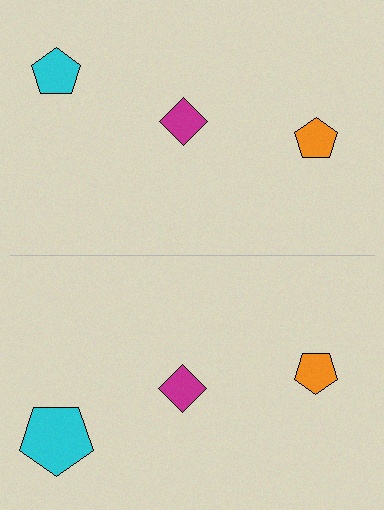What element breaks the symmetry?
The cyan pentagon on the bottom side has a different size than its mirror counterpart.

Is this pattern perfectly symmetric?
No, the pattern is not perfectly symmetric. The cyan pentagon on the bottom side has a different size than its mirror counterpart.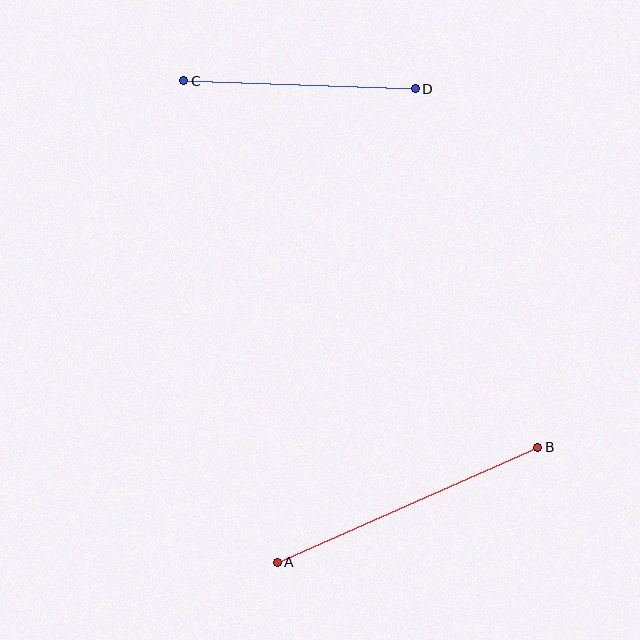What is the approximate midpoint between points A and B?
The midpoint is at approximately (408, 505) pixels.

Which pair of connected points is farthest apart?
Points A and B are farthest apart.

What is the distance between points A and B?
The distance is approximately 285 pixels.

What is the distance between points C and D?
The distance is approximately 232 pixels.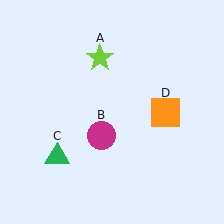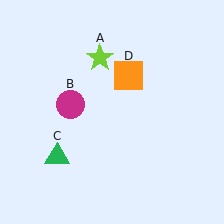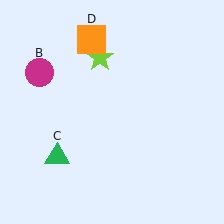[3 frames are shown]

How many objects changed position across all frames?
2 objects changed position: magenta circle (object B), orange square (object D).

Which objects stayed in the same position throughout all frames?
Lime star (object A) and green triangle (object C) remained stationary.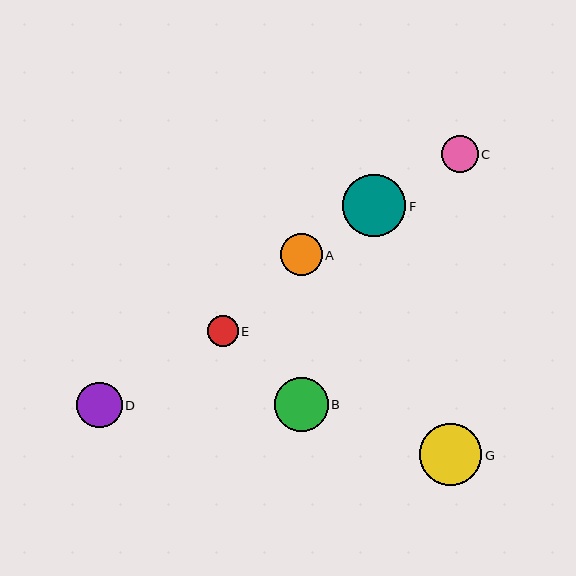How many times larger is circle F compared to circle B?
Circle F is approximately 1.2 times the size of circle B.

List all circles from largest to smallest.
From largest to smallest: F, G, B, D, A, C, E.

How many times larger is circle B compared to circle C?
Circle B is approximately 1.5 times the size of circle C.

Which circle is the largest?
Circle F is the largest with a size of approximately 63 pixels.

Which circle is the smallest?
Circle E is the smallest with a size of approximately 31 pixels.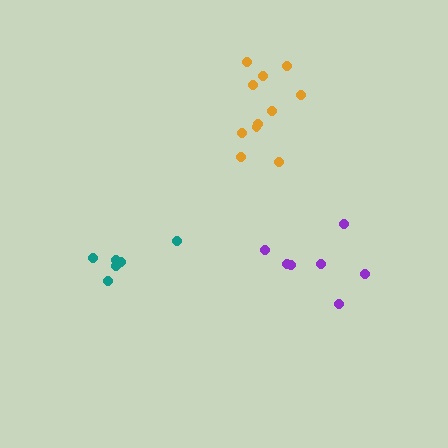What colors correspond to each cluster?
The clusters are colored: teal, orange, purple.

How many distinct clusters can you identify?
There are 3 distinct clusters.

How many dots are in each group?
Group 1: 6 dots, Group 2: 11 dots, Group 3: 7 dots (24 total).